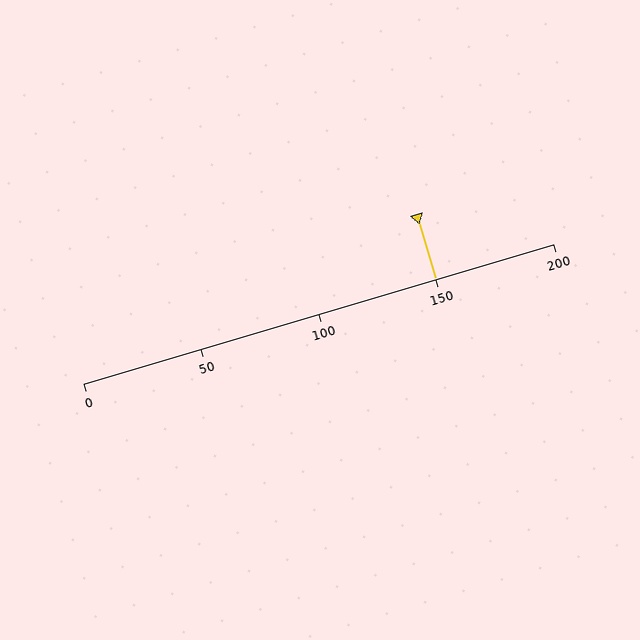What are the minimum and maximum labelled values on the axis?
The axis runs from 0 to 200.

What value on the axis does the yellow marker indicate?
The marker indicates approximately 150.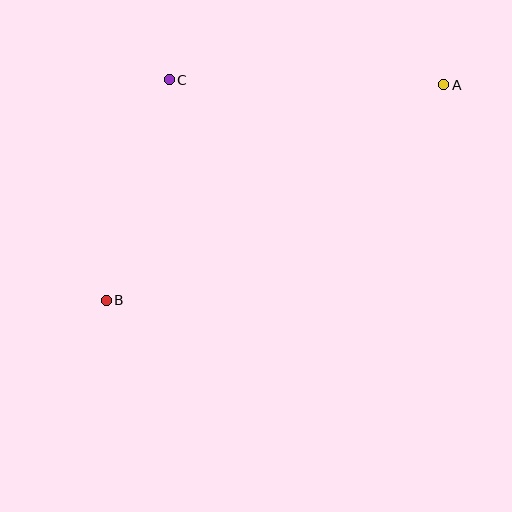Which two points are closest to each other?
Points B and C are closest to each other.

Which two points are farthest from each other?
Points A and B are farthest from each other.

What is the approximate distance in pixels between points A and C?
The distance between A and C is approximately 275 pixels.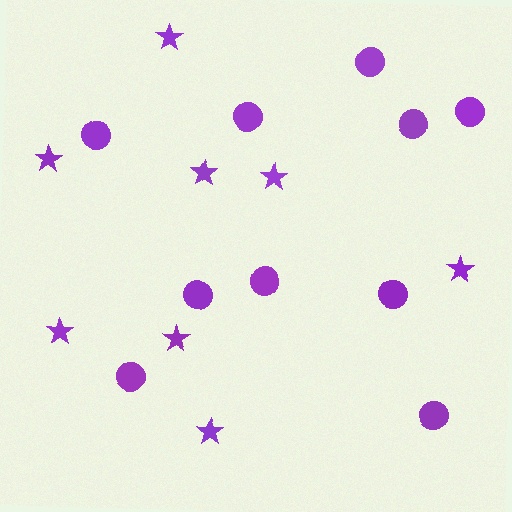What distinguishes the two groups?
There are 2 groups: one group of circles (10) and one group of stars (8).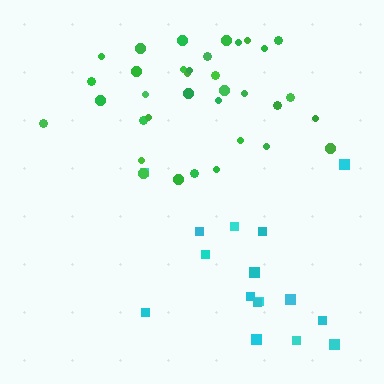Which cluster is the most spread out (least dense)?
Cyan.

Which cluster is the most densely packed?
Green.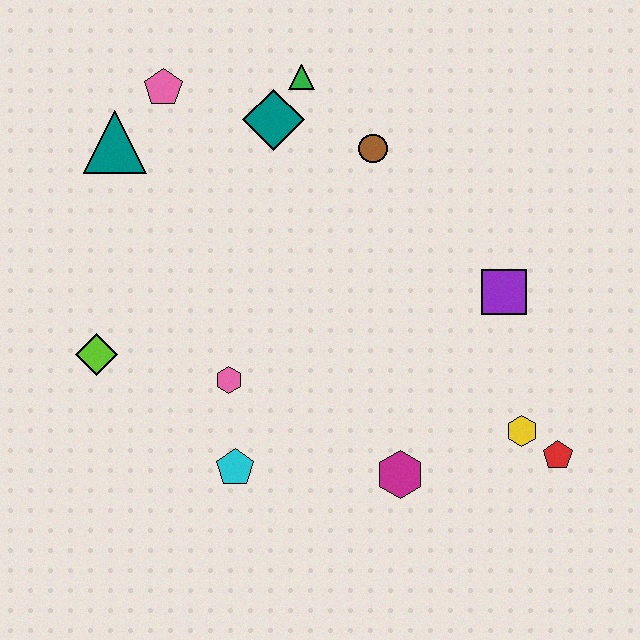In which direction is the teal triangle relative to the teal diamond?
The teal triangle is to the left of the teal diamond.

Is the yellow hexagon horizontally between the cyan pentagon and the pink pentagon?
No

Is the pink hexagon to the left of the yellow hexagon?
Yes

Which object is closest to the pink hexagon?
The cyan pentagon is closest to the pink hexagon.